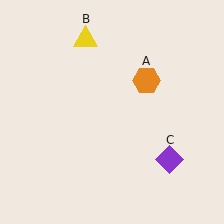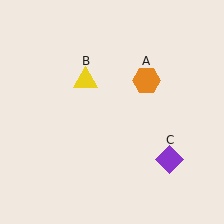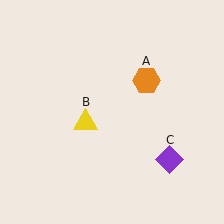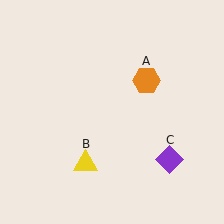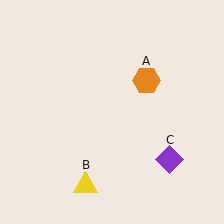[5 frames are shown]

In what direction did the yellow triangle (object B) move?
The yellow triangle (object B) moved down.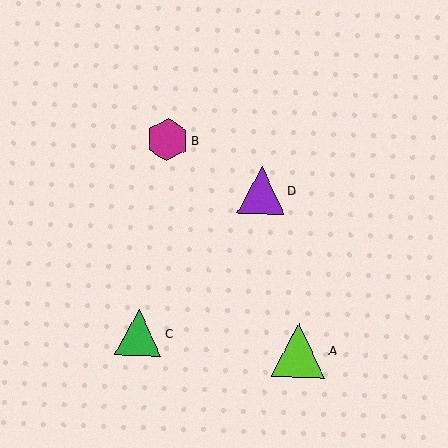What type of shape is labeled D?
Shape D is a purple triangle.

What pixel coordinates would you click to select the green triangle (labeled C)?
Click at (139, 333) to select the green triangle C.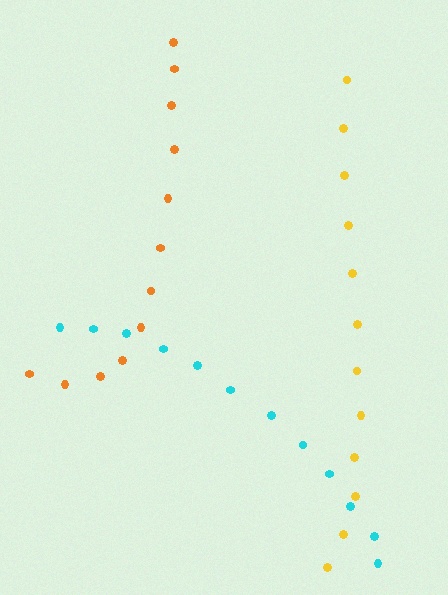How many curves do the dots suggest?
There are 3 distinct paths.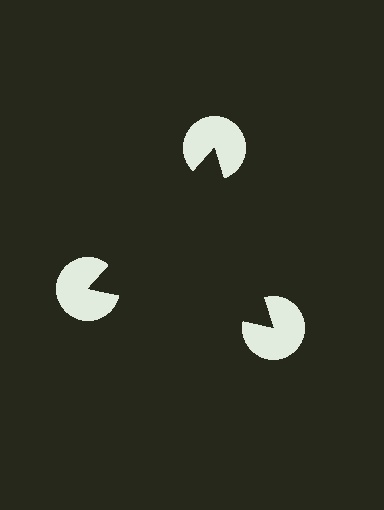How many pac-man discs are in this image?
There are 3 — one at each vertex of the illusory triangle.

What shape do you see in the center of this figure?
An illusory triangle — its edges are inferred from the aligned wedge cuts in the pac-man discs, not physically drawn.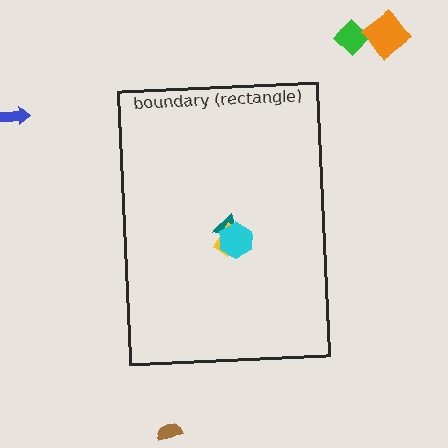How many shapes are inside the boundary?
3 inside, 4 outside.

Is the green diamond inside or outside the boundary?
Outside.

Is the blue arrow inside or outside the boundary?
Outside.